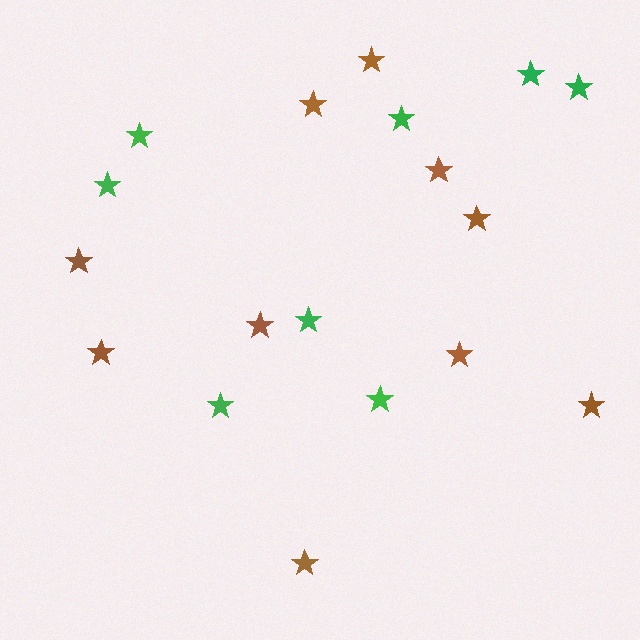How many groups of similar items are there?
There are 2 groups: one group of green stars (8) and one group of brown stars (10).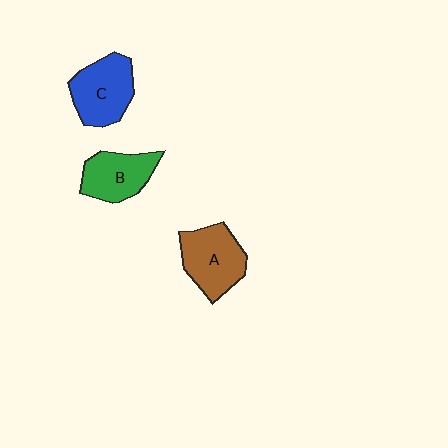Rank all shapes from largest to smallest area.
From largest to smallest: A (brown), C (blue), B (green).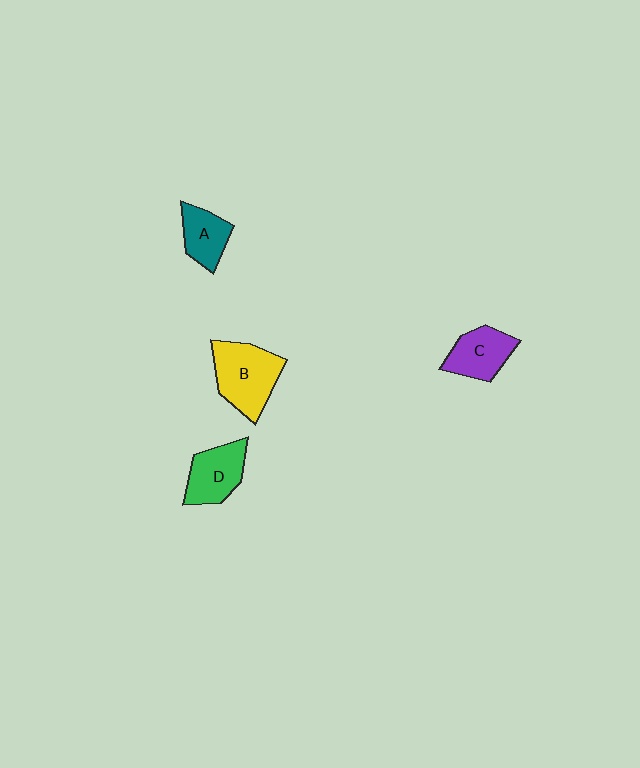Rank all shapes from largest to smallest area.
From largest to smallest: B (yellow), D (green), C (purple), A (teal).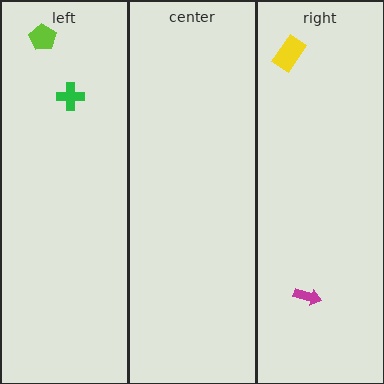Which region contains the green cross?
The left region.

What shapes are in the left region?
The green cross, the lime pentagon.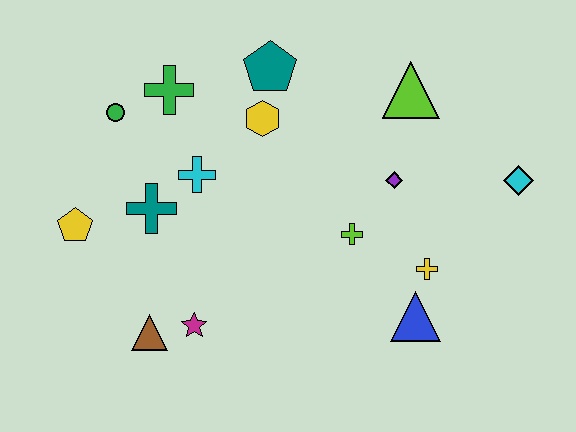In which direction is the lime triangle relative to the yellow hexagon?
The lime triangle is to the right of the yellow hexagon.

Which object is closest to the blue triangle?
The yellow cross is closest to the blue triangle.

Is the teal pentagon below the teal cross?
No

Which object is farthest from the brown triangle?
The cyan diamond is farthest from the brown triangle.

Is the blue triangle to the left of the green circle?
No